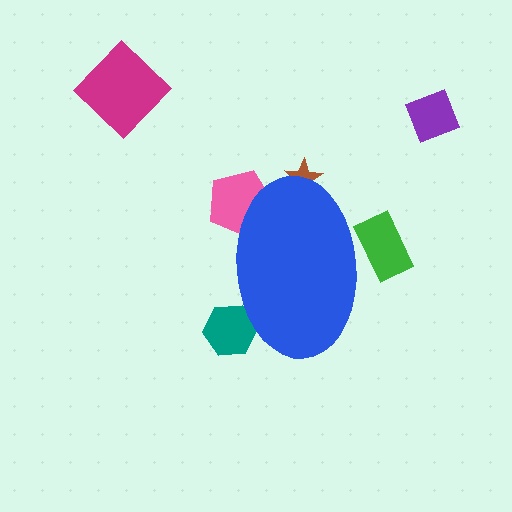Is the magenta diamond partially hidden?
No, the magenta diamond is fully visible.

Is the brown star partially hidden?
Yes, the brown star is partially hidden behind the blue ellipse.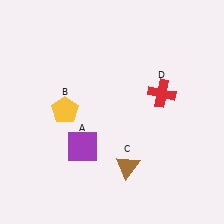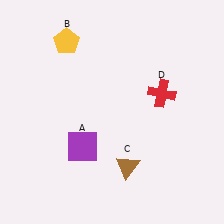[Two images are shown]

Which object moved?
The yellow pentagon (B) moved up.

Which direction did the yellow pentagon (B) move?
The yellow pentagon (B) moved up.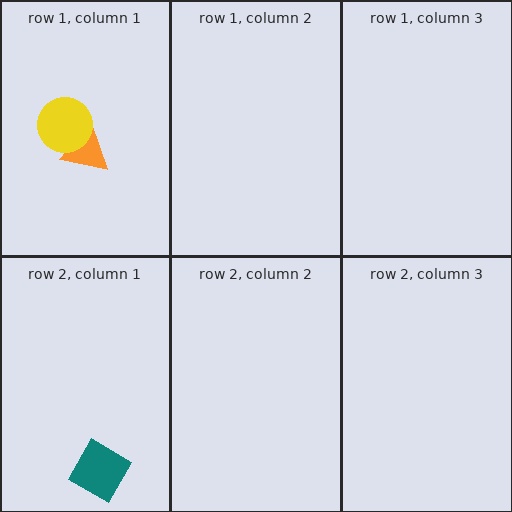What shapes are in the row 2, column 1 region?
The teal square.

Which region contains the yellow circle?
The row 1, column 1 region.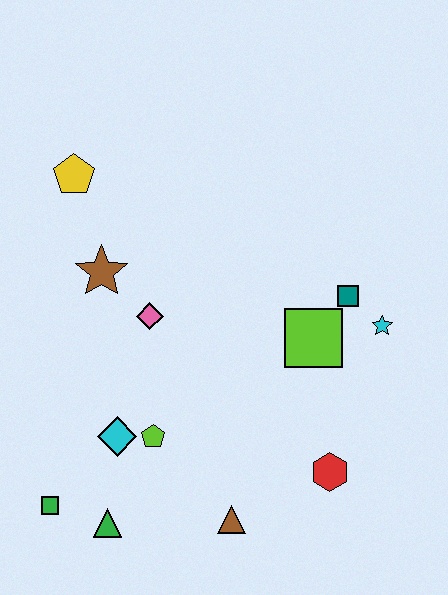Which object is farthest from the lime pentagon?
The yellow pentagon is farthest from the lime pentagon.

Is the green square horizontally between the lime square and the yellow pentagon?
No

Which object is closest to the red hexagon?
The brown triangle is closest to the red hexagon.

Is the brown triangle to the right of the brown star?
Yes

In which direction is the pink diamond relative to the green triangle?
The pink diamond is above the green triangle.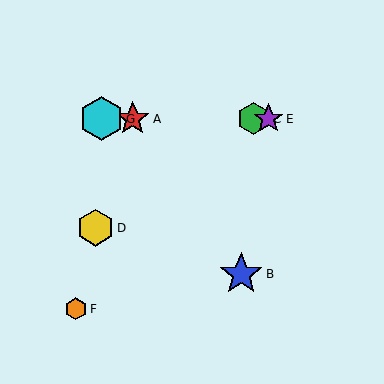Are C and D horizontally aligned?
No, C is at y≈119 and D is at y≈228.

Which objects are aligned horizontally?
Objects A, C, E, G are aligned horizontally.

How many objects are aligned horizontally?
4 objects (A, C, E, G) are aligned horizontally.